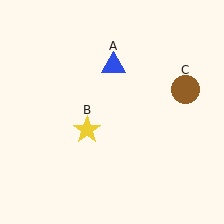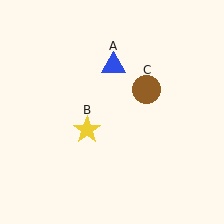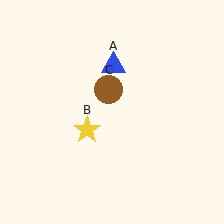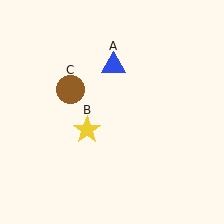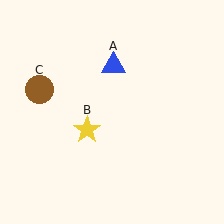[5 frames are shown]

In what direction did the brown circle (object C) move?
The brown circle (object C) moved left.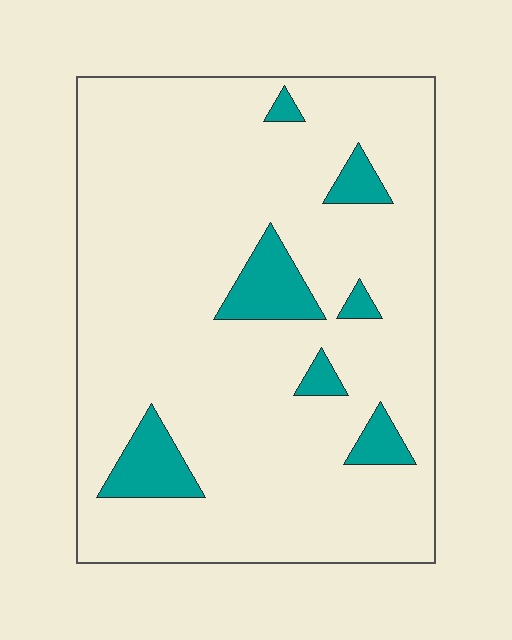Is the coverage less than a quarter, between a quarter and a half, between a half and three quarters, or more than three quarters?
Less than a quarter.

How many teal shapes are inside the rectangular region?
7.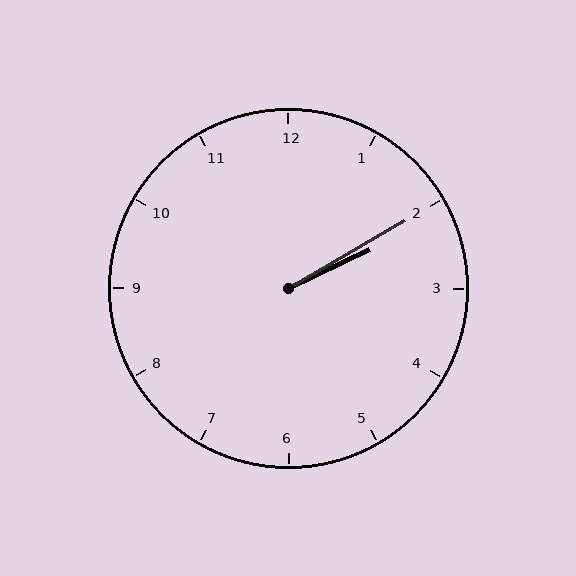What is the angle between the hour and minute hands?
Approximately 5 degrees.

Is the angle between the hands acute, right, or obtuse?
It is acute.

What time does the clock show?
2:10.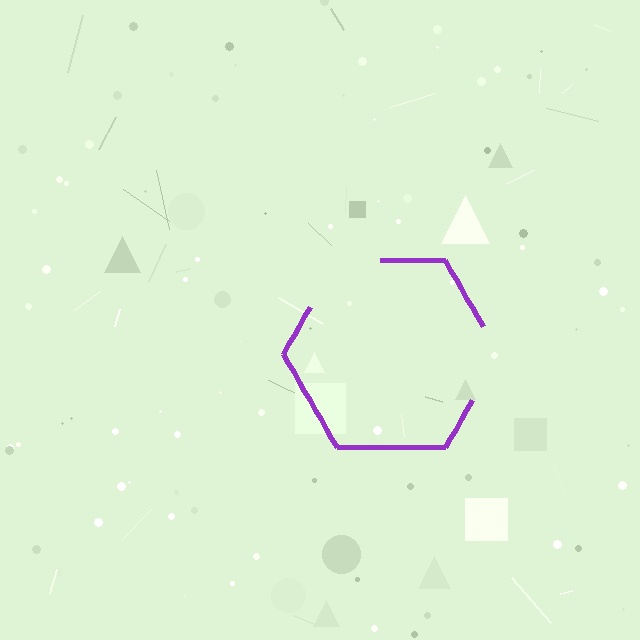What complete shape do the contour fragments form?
The contour fragments form a hexagon.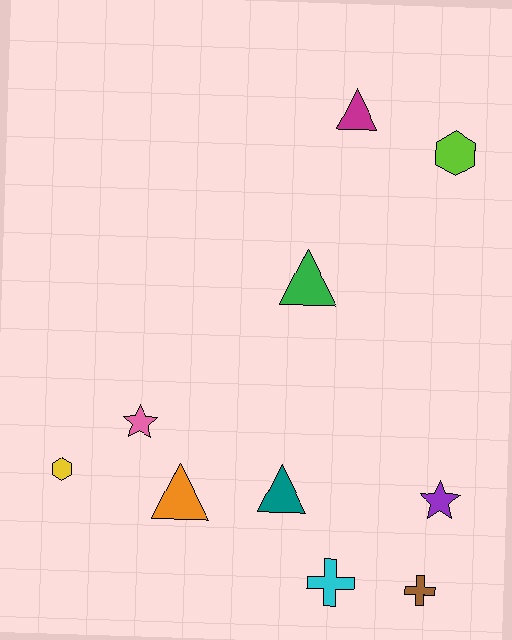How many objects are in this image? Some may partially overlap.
There are 10 objects.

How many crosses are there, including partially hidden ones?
There are 2 crosses.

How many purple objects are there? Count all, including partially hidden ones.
There is 1 purple object.